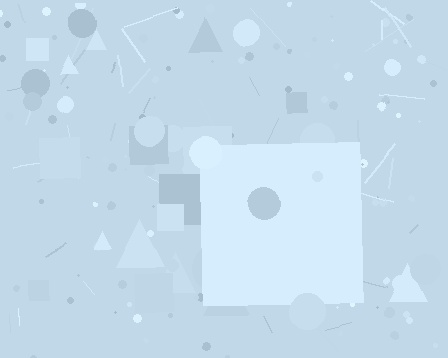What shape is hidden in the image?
A square is hidden in the image.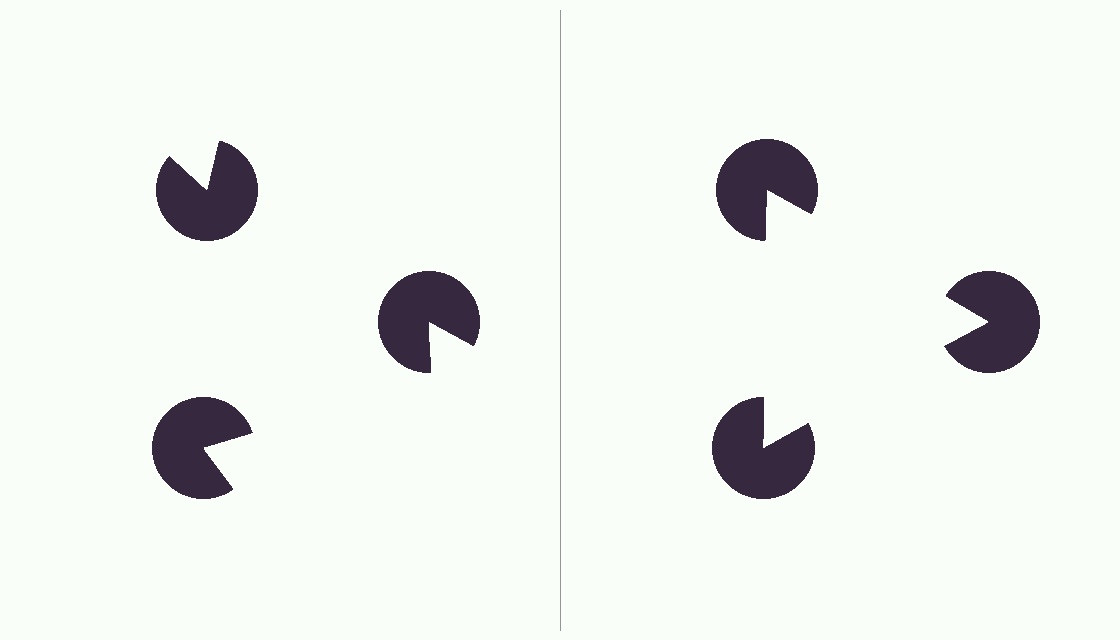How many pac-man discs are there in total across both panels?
6 — 3 on each side.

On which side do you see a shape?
An illusory triangle appears on the right side. On the left side the wedge cuts are rotated, so no coherent shape forms.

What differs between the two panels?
The pac-man discs are positioned identically on both sides; only the wedge orientations differ. On the right they align to a triangle; on the left they are misaligned.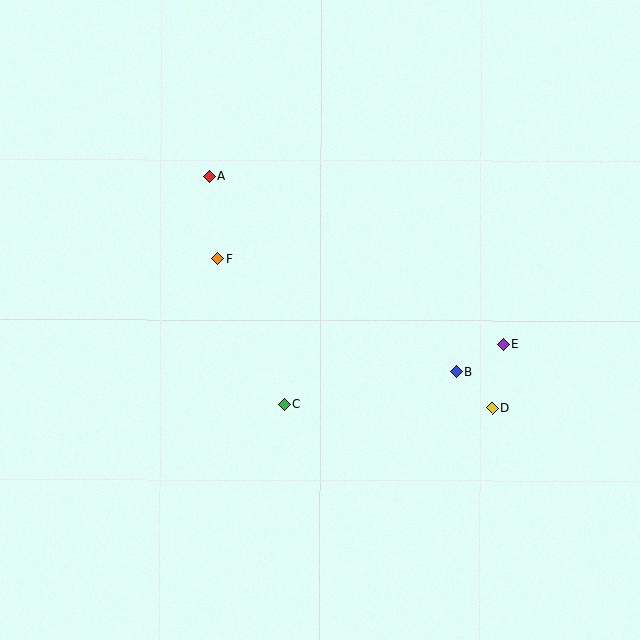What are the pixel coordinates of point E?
Point E is at (503, 344).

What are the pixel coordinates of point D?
Point D is at (492, 408).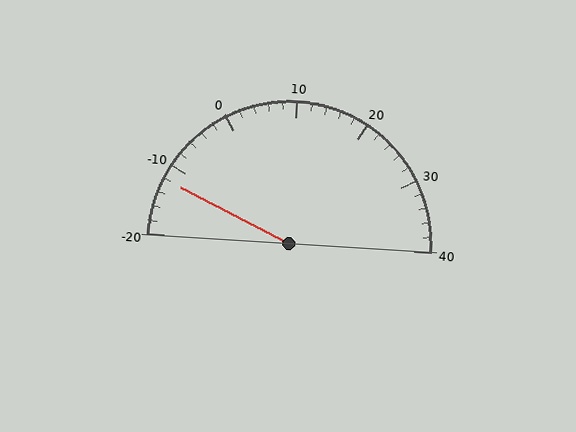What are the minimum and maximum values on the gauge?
The gauge ranges from -20 to 40.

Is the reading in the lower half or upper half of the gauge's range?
The reading is in the lower half of the range (-20 to 40).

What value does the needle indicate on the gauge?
The needle indicates approximately -12.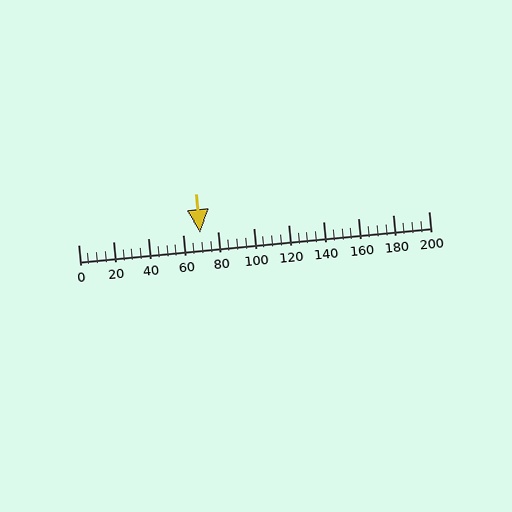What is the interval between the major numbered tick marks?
The major tick marks are spaced 20 units apart.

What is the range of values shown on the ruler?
The ruler shows values from 0 to 200.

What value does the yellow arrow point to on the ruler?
The yellow arrow points to approximately 69.